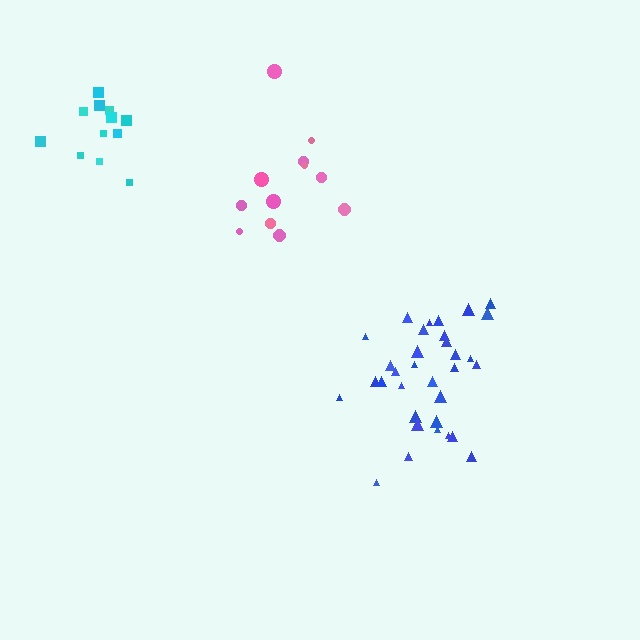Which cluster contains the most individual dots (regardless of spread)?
Blue (33).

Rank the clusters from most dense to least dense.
blue, cyan, pink.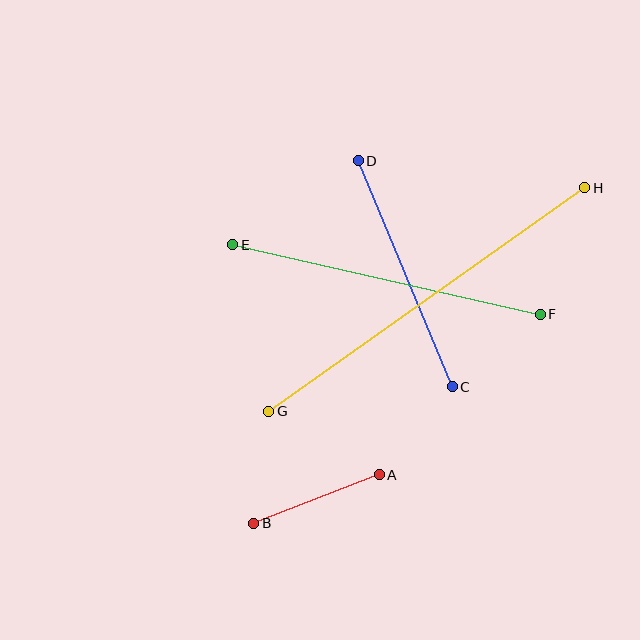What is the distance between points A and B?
The distance is approximately 135 pixels.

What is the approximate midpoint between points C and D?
The midpoint is at approximately (405, 274) pixels.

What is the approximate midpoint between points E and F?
The midpoint is at approximately (387, 280) pixels.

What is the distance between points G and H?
The distance is approximately 387 pixels.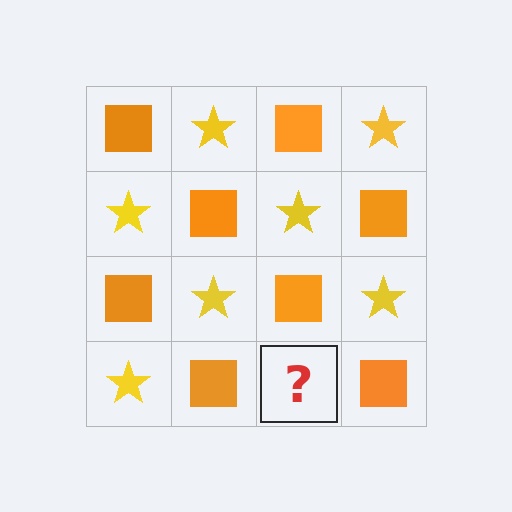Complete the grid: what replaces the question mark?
The question mark should be replaced with a yellow star.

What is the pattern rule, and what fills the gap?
The rule is that it alternates orange square and yellow star in a checkerboard pattern. The gap should be filled with a yellow star.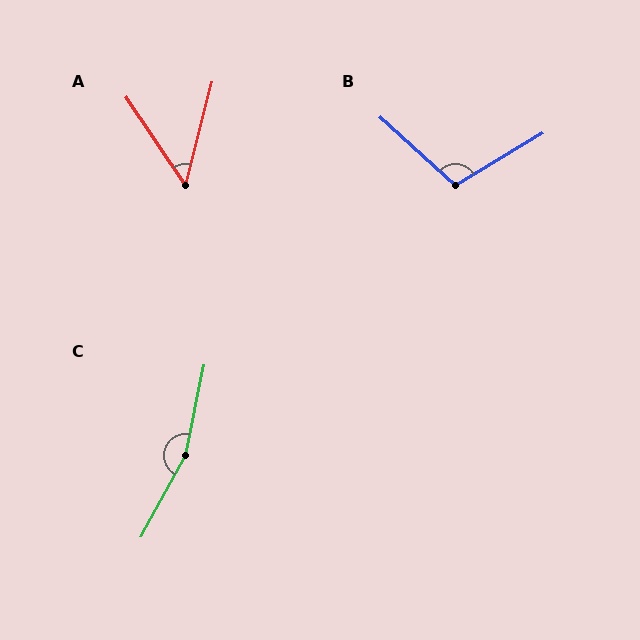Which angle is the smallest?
A, at approximately 48 degrees.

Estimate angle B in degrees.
Approximately 107 degrees.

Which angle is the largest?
C, at approximately 163 degrees.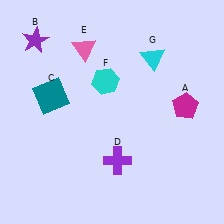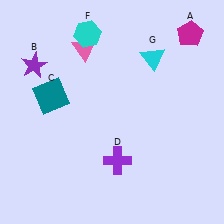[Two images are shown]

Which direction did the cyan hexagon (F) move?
The cyan hexagon (F) moved up.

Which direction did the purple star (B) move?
The purple star (B) moved down.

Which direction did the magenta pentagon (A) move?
The magenta pentagon (A) moved up.